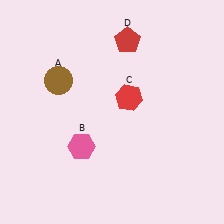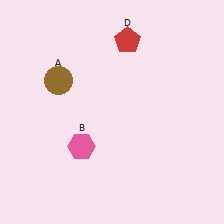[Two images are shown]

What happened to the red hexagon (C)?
The red hexagon (C) was removed in Image 2. It was in the top-right area of Image 1.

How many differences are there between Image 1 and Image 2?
There is 1 difference between the two images.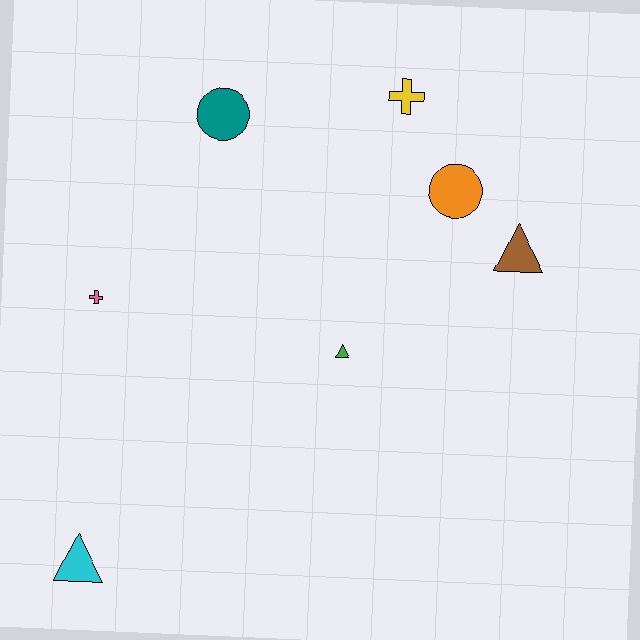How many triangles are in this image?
There are 3 triangles.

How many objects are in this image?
There are 7 objects.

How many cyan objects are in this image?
There is 1 cyan object.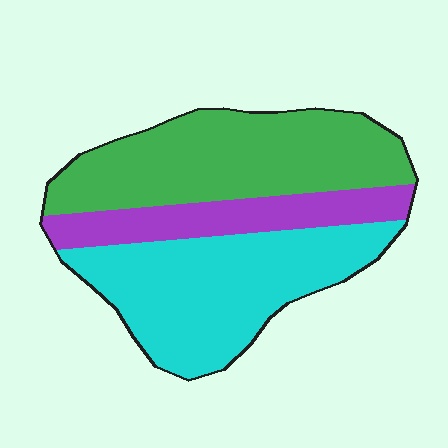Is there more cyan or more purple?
Cyan.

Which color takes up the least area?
Purple, at roughly 20%.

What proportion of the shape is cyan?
Cyan covers about 40% of the shape.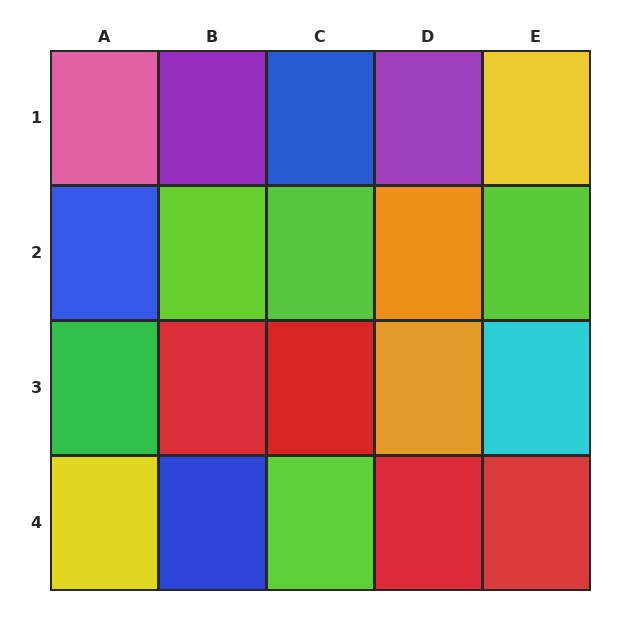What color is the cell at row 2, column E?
Lime.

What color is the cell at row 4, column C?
Lime.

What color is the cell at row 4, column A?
Yellow.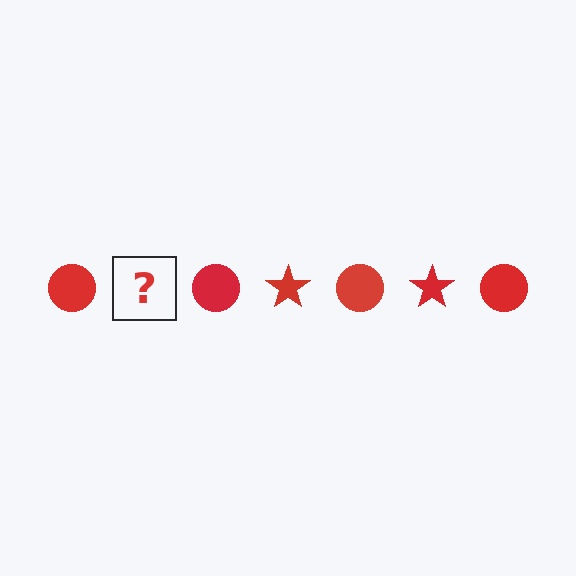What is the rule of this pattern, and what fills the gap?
The rule is that the pattern cycles through circle, star shapes in red. The gap should be filled with a red star.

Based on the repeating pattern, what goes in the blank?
The blank should be a red star.